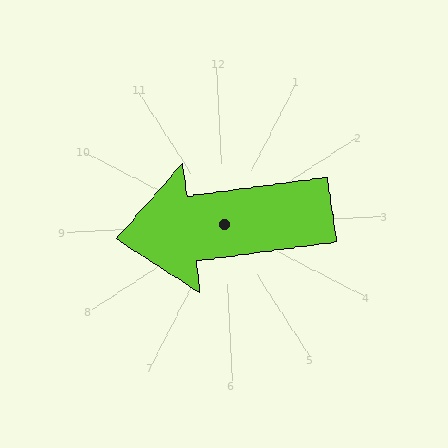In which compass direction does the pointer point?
West.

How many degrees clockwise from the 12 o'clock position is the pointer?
Approximately 265 degrees.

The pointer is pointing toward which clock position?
Roughly 9 o'clock.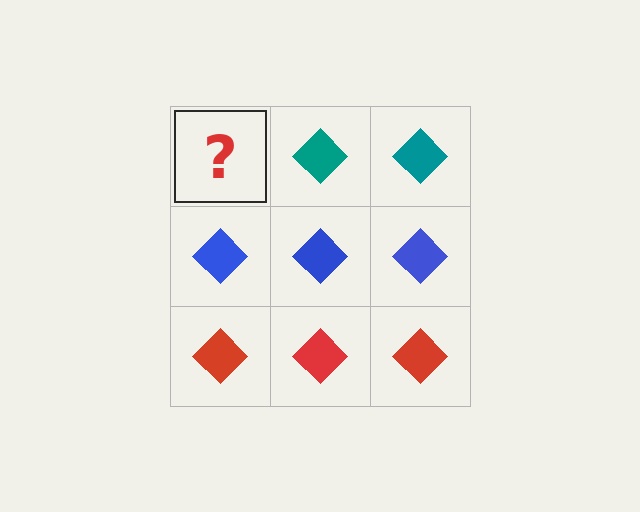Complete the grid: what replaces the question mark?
The question mark should be replaced with a teal diamond.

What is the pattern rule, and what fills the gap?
The rule is that each row has a consistent color. The gap should be filled with a teal diamond.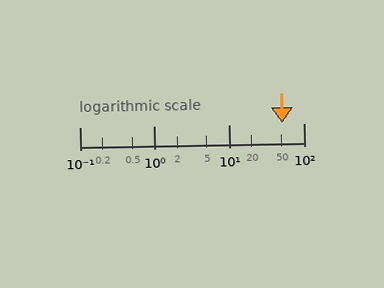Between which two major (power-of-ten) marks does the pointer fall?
The pointer is between 10 and 100.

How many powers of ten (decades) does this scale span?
The scale spans 3 decades, from 0.1 to 100.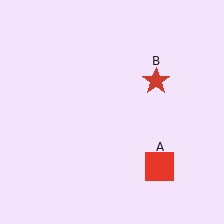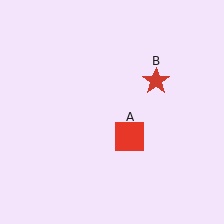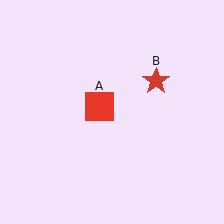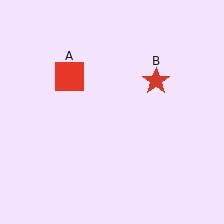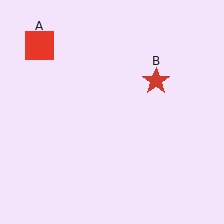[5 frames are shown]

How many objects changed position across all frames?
1 object changed position: red square (object A).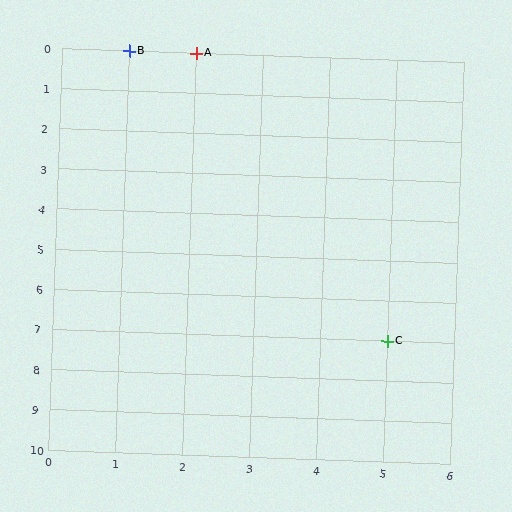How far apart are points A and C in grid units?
Points A and C are 3 columns and 7 rows apart (about 7.6 grid units diagonally).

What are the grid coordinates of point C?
Point C is at grid coordinates (5, 7).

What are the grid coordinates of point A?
Point A is at grid coordinates (2, 0).